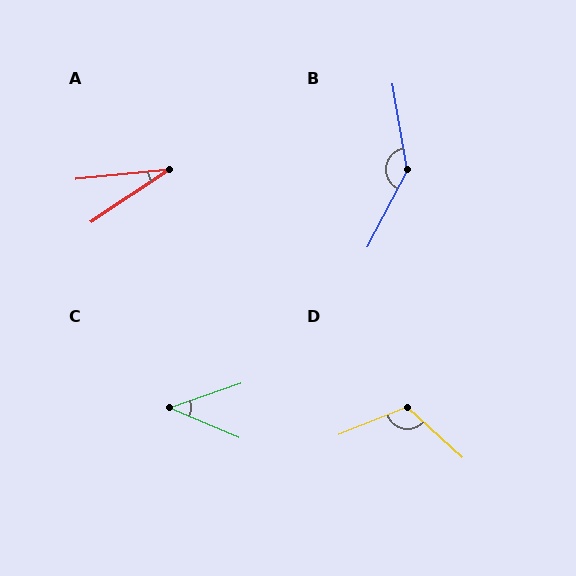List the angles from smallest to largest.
A (28°), C (42°), D (115°), B (143°).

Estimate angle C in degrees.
Approximately 42 degrees.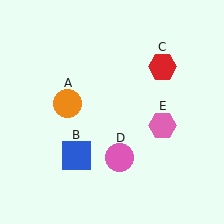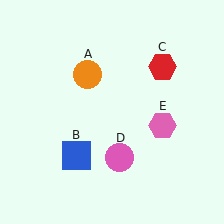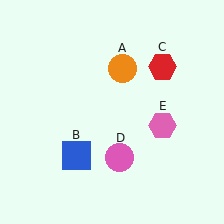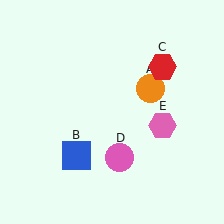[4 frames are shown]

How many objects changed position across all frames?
1 object changed position: orange circle (object A).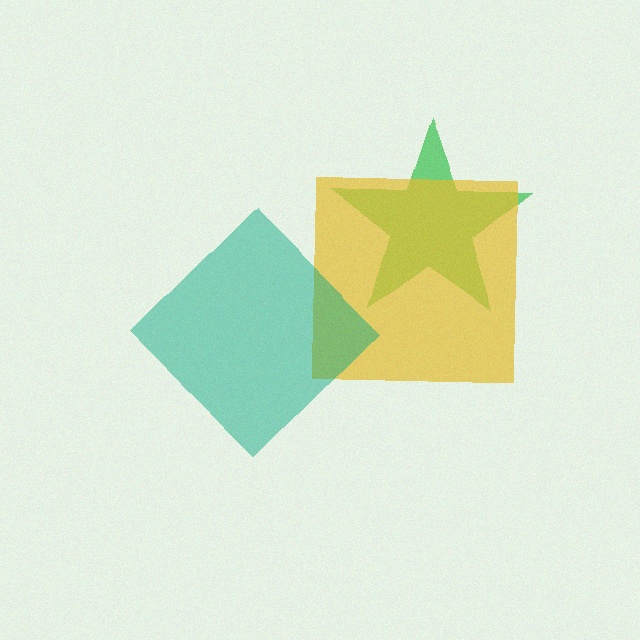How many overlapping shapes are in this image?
There are 3 overlapping shapes in the image.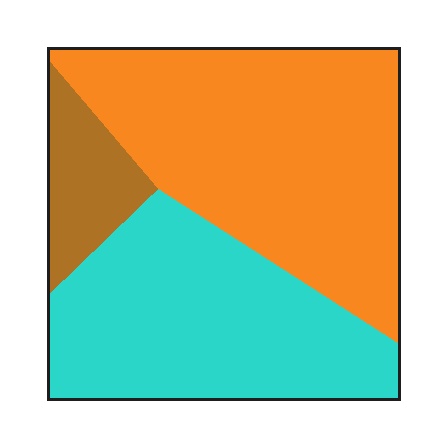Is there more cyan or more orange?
Orange.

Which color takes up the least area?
Brown, at roughly 10%.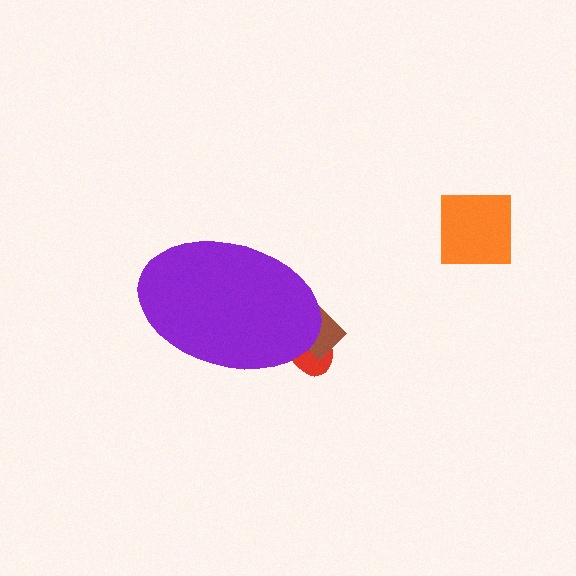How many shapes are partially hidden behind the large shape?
2 shapes are partially hidden.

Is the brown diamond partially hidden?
Yes, the brown diamond is partially hidden behind the purple ellipse.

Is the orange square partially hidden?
No, the orange square is fully visible.